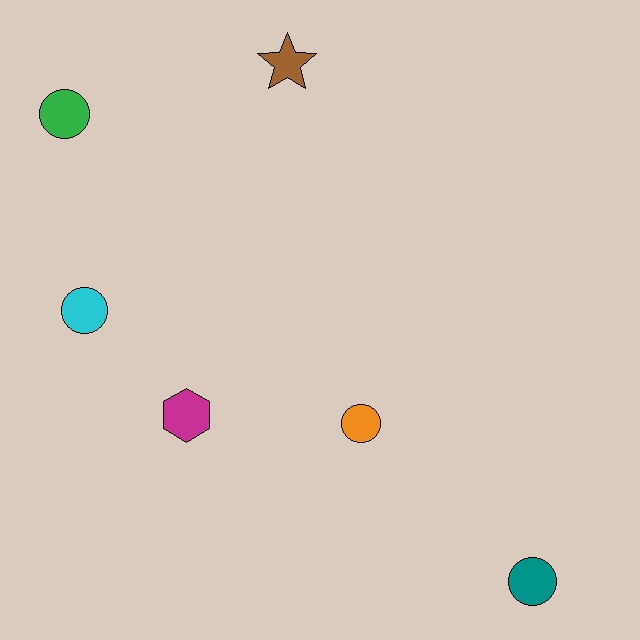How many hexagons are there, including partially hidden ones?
There is 1 hexagon.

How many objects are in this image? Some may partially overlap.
There are 6 objects.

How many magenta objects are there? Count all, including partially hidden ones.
There is 1 magenta object.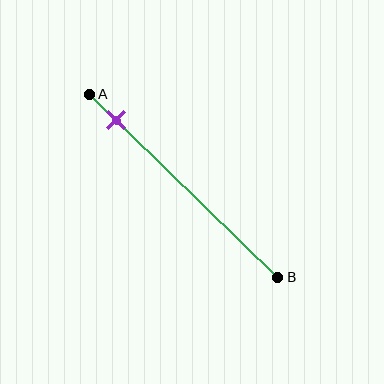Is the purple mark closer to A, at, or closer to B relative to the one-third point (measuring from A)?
The purple mark is closer to point A than the one-third point of segment AB.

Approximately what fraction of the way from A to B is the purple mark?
The purple mark is approximately 15% of the way from A to B.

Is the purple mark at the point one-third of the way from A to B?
No, the mark is at about 15% from A, not at the 33% one-third point.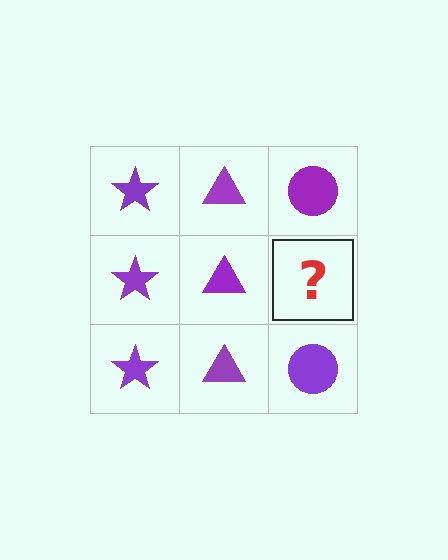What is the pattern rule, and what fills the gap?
The rule is that each column has a consistent shape. The gap should be filled with a purple circle.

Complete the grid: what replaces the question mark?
The question mark should be replaced with a purple circle.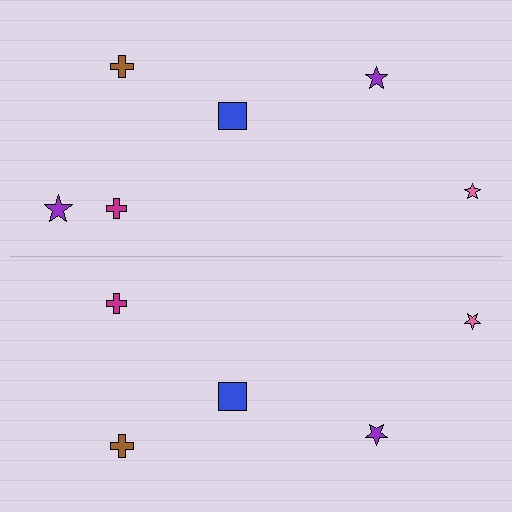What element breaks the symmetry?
A purple star is missing from the bottom side.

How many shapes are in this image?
There are 11 shapes in this image.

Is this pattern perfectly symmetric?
No, the pattern is not perfectly symmetric. A purple star is missing from the bottom side.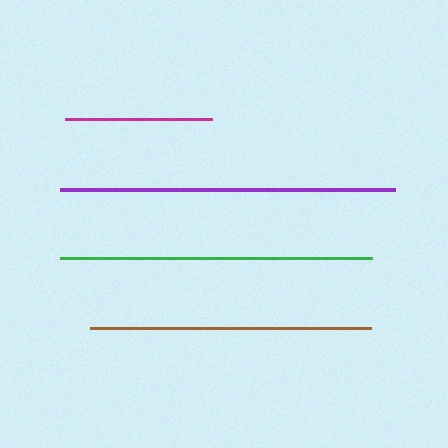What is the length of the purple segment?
The purple segment is approximately 334 pixels long.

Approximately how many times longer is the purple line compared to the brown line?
The purple line is approximately 1.2 times the length of the brown line.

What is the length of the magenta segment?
The magenta segment is approximately 147 pixels long.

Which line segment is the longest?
The purple line is the longest at approximately 334 pixels.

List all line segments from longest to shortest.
From longest to shortest: purple, green, brown, magenta.